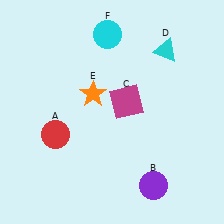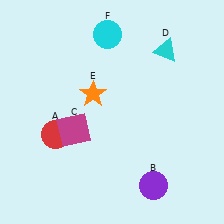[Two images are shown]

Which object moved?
The magenta square (C) moved left.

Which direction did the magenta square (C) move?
The magenta square (C) moved left.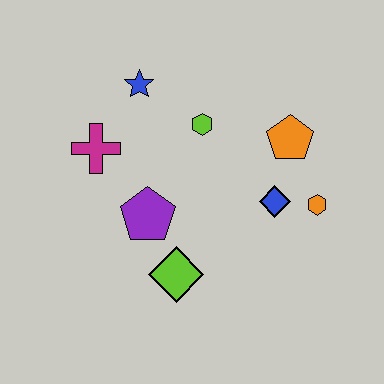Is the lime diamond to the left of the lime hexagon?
Yes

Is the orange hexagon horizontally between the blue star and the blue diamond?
No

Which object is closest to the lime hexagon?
The blue star is closest to the lime hexagon.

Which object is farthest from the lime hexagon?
The lime diamond is farthest from the lime hexagon.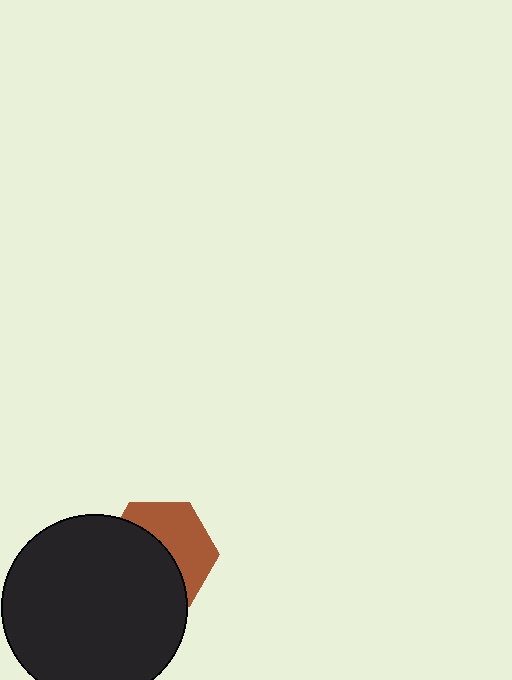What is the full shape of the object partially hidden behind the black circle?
The partially hidden object is a brown hexagon.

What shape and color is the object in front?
The object in front is a black circle.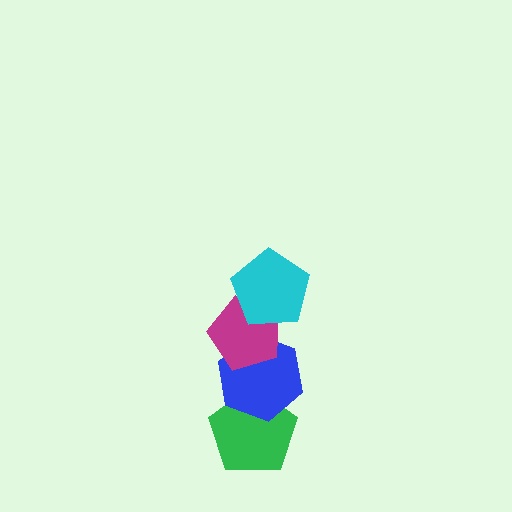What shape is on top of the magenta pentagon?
The cyan pentagon is on top of the magenta pentagon.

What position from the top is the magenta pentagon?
The magenta pentagon is 2nd from the top.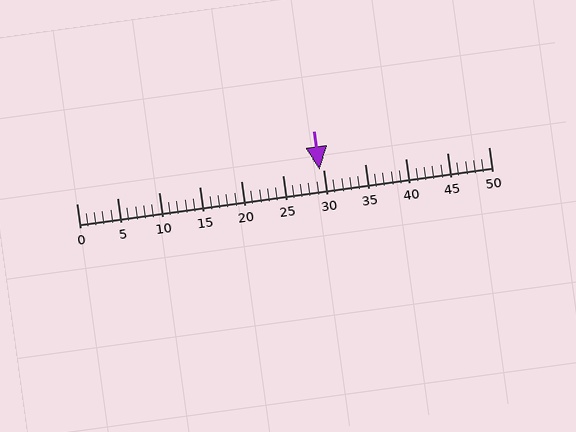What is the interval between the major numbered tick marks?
The major tick marks are spaced 5 units apart.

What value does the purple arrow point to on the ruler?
The purple arrow points to approximately 30.